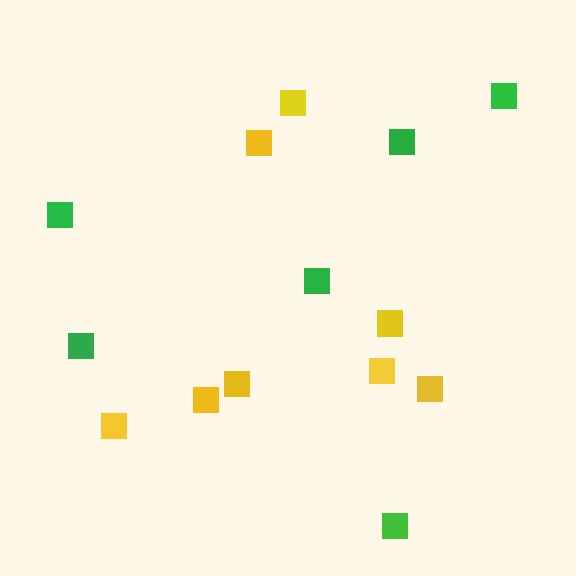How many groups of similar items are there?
There are 2 groups: one group of green squares (6) and one group of yellow squares (8).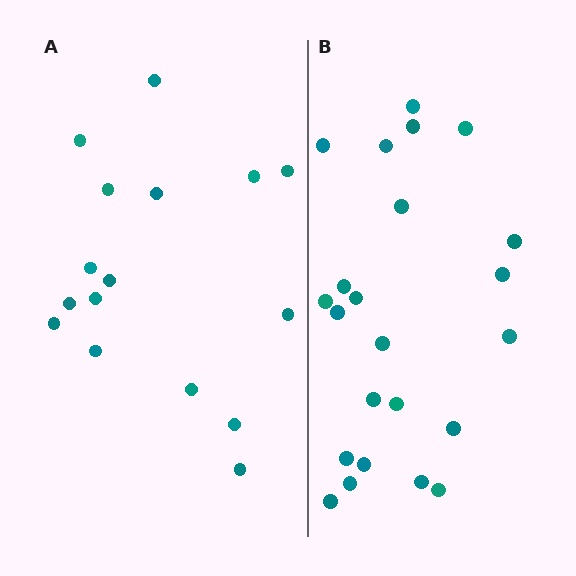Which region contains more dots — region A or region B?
Region B (the right region) has more dots.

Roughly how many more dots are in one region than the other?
Region B has roughly 8 or so more dots than region A.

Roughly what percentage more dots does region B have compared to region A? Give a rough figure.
About 45% more.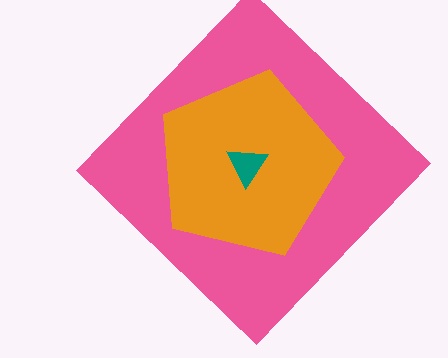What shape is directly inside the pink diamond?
The orange pentagon.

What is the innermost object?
The teal triangle.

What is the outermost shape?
The pink diamond.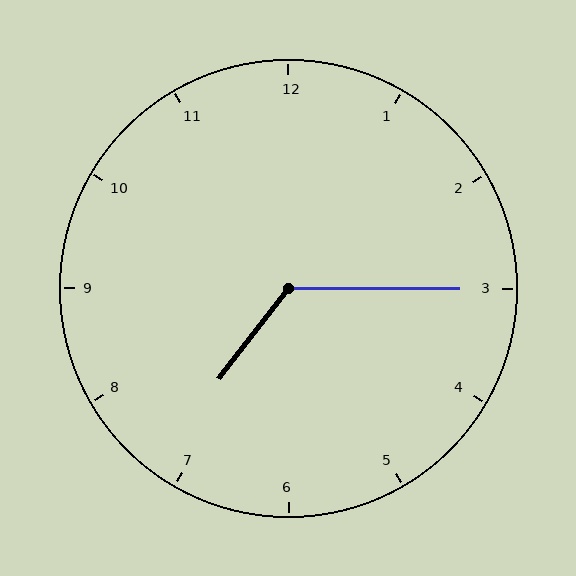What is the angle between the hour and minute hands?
Approximately 128 degrees.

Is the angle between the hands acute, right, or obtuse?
It is obtuse.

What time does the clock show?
7:15.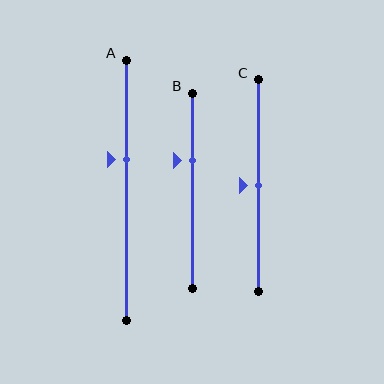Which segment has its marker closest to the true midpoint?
Segment C has its marker closest to the true midpoint.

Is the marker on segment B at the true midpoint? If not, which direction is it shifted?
No, the marker on segment B is shifted upward by about 16% of the segment length.